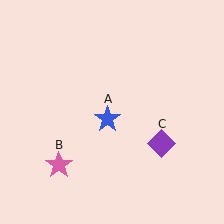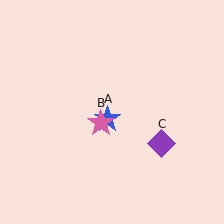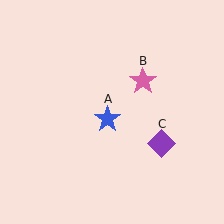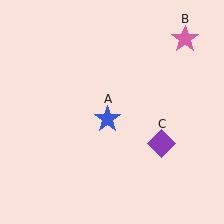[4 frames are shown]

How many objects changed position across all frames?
1 object changed position: pink star (object B).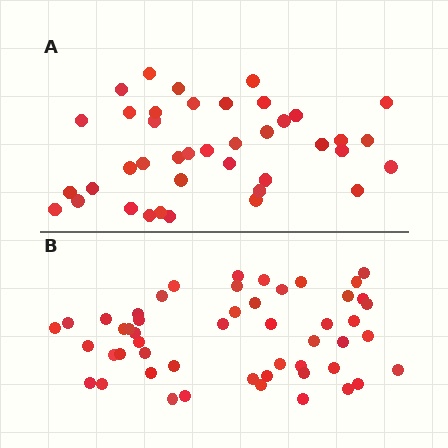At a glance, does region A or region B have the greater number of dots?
Region B (the bottom region) has more dots.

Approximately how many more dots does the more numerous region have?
Region B has roughly 12 or so more dots than region A.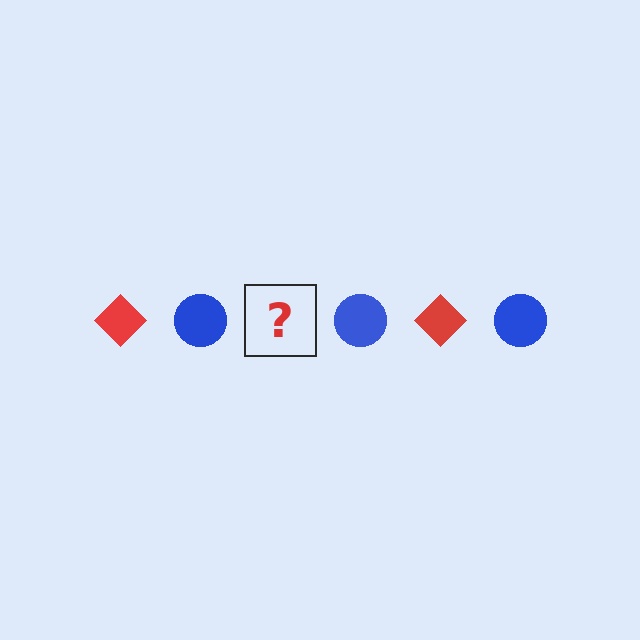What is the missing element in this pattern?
The missing element is a red diamond.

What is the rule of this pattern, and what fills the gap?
The rule is that the pattern alternates between red diamond and blue circle. The gap should be filled with a red diamond.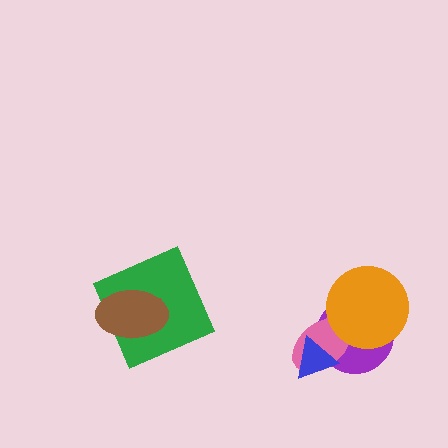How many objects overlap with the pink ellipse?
3 objects overlap with the pink ellipse.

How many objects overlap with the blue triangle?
2 objects overlap with the blue triangle.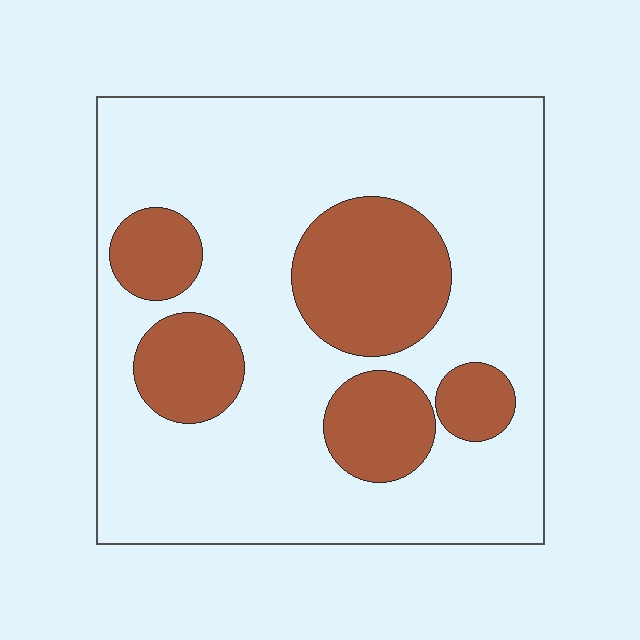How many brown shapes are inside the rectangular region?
5.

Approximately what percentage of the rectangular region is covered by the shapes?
Approximately 25%.